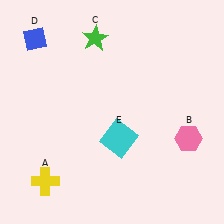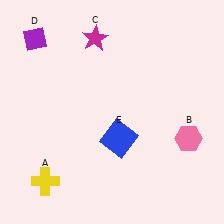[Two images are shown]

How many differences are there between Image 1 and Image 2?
There are 3 differences between the two images.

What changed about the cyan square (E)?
In Image 1, E is cyan. In Image 2, it changed to blue.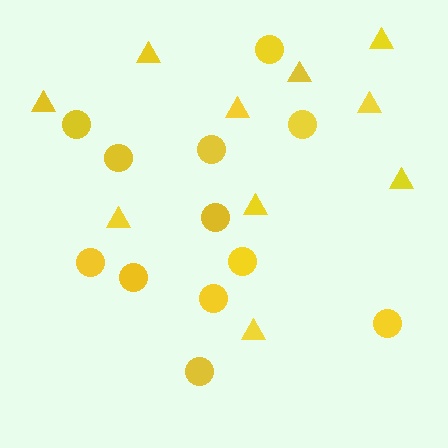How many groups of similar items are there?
There are 2 groups: one group of triangles (10) and one group of circles (12).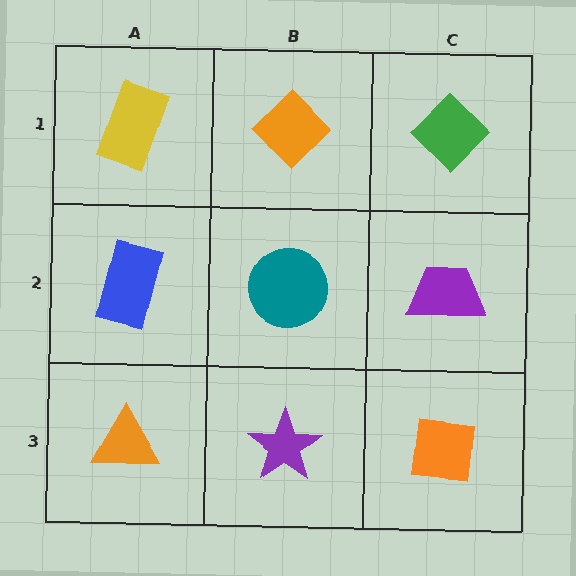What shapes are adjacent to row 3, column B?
A teal circle (row 2, column B), an orange triangle (row 3, column A), an orange square (row 3, column C).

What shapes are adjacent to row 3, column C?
A purple trapezoid (row 2, column C), a purple star (row 3, column B).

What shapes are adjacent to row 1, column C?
A purple trapezoid (row 2, column C), an orange diamond (row 1, column B).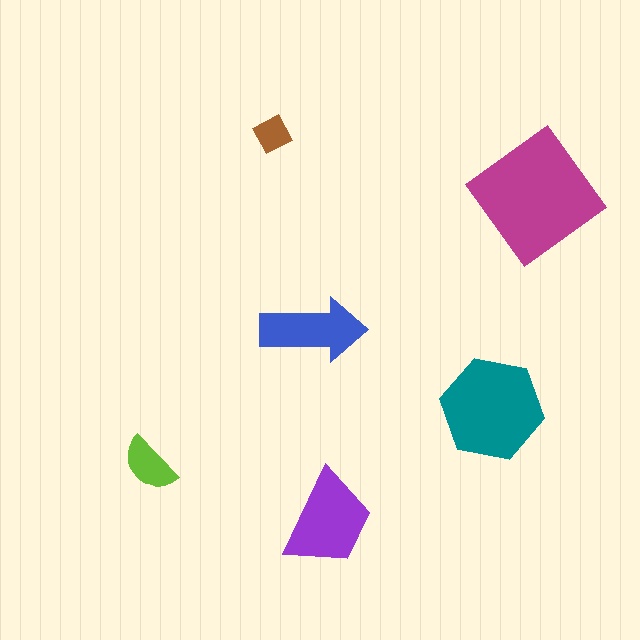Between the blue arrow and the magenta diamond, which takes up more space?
The magenta diamond.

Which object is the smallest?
The brown diamond.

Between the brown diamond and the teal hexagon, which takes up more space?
The teal hexagon.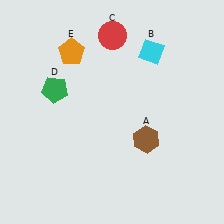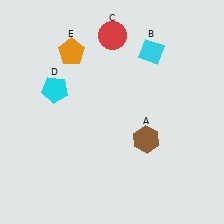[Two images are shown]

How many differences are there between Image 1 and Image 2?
There is 1 difference between the two images.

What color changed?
The pentagon (D) changed from green in Image 1 to cyan in Image 2.